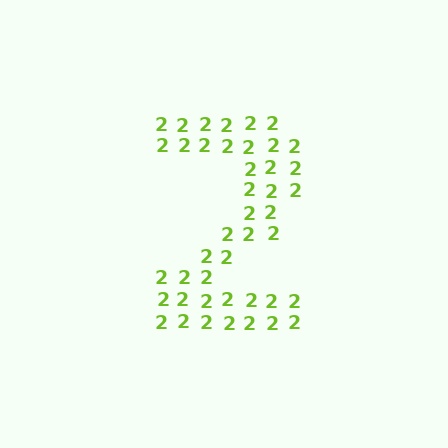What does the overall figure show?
The overall figure shows the digit 2.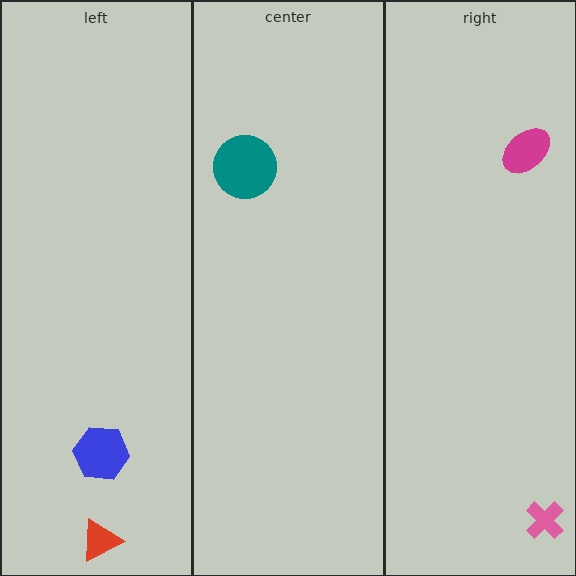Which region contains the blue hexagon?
The left region.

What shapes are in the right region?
The magenta ellipse, the pink cross.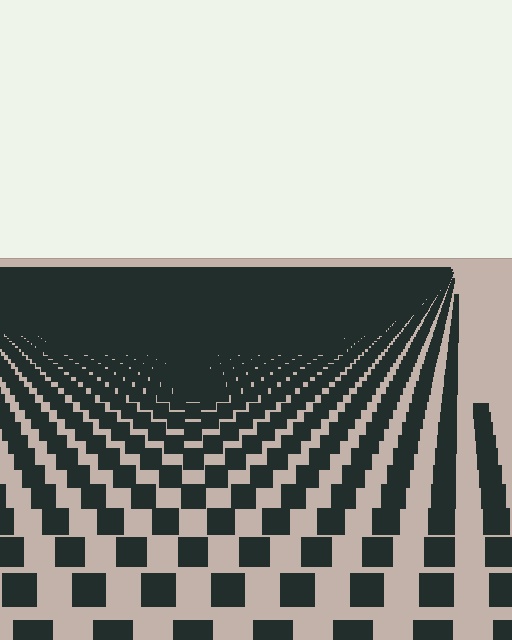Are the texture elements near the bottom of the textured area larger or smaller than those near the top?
Larger. Near the bottom, elements are closer to the viewer and appear at a bigger on-screen size.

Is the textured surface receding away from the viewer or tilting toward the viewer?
The surface is receding away from the viewer. Texture elements get smaller and denser toward the top.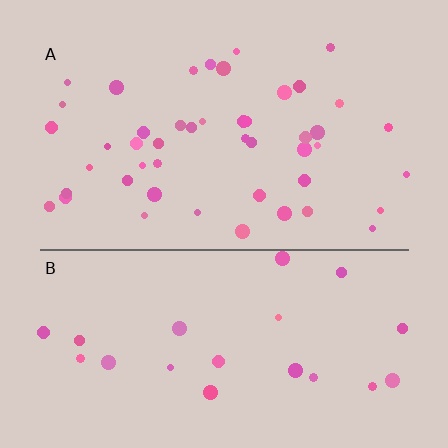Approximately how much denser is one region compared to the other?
Approximately 2.2× — region A over region B.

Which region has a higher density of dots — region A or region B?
A (the top).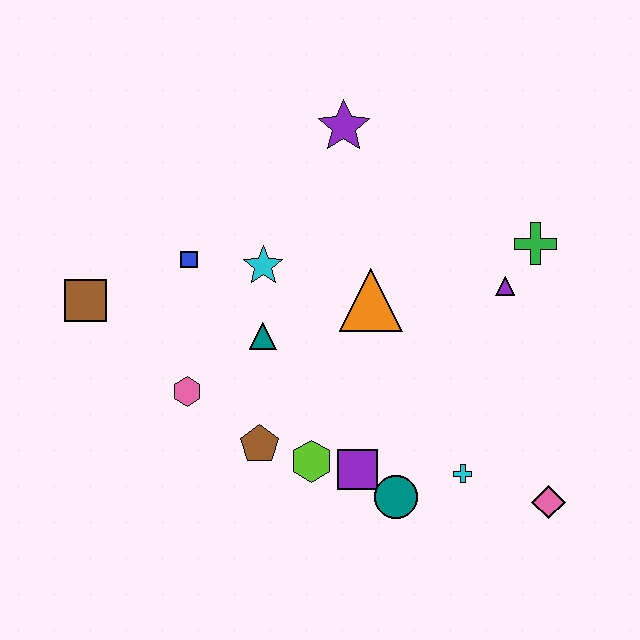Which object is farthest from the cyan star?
The pink diamond is farthest from the cyan star.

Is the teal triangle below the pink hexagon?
No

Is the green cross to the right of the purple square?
Yes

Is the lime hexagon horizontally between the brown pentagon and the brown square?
No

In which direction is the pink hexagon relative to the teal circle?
The pink hexagon is to the left of the teal circle.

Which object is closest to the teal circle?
The purple square is closest to the teal circle.